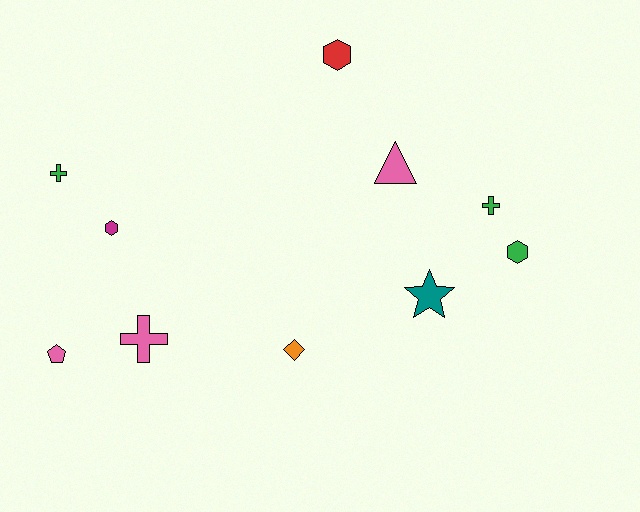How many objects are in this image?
There are 10 objects.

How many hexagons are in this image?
There are 3 hexagons.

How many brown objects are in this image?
There are no brown objects.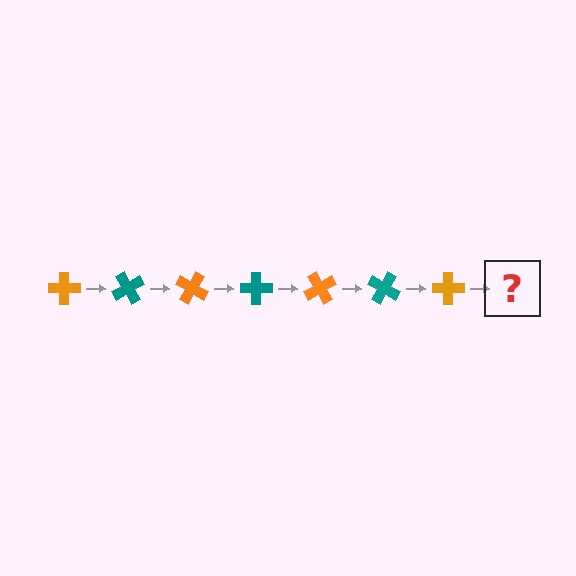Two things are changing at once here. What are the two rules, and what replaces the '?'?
The two rules are that it rotates 60 degrees each step and the color cycles through orange and teal. The '?' should be a teal cross, rotated 420 degrees from the start.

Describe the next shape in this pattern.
It should be a teal cross, rotated 420 degrees from the start.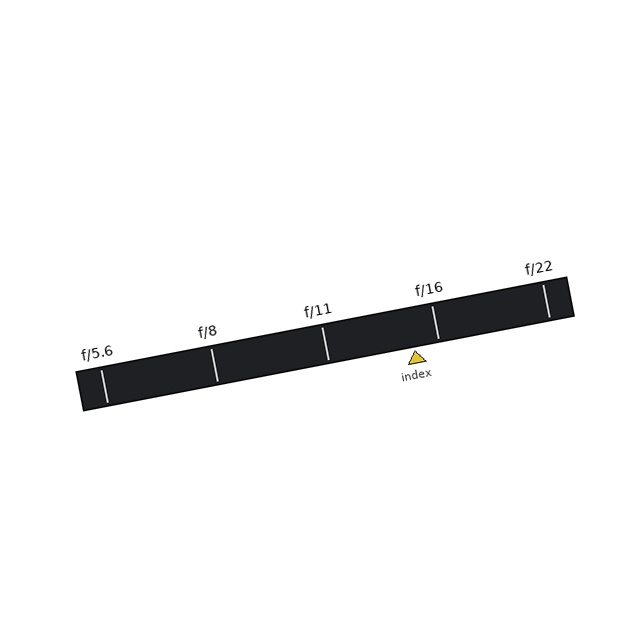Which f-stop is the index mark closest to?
The index mark is closest to f/16.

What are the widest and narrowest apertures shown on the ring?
The widest aperture shown is f/5.6 and the narrowest is f/22.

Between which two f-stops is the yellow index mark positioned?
The index mark is between f/11 and f/16.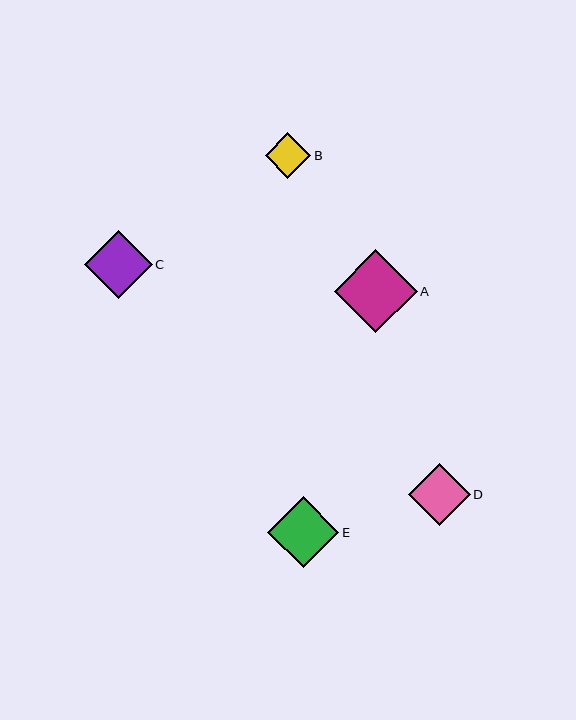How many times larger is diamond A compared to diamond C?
Diamond A is approximately 1.2 times the size of diamond C.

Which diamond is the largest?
Diamond A is the largest with a size of approximately 83 pixels.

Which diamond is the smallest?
Diamond B is the smallest with a size of approximately 45 pixels.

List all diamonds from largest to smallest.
From largest to smallest: A, E, C, D, B.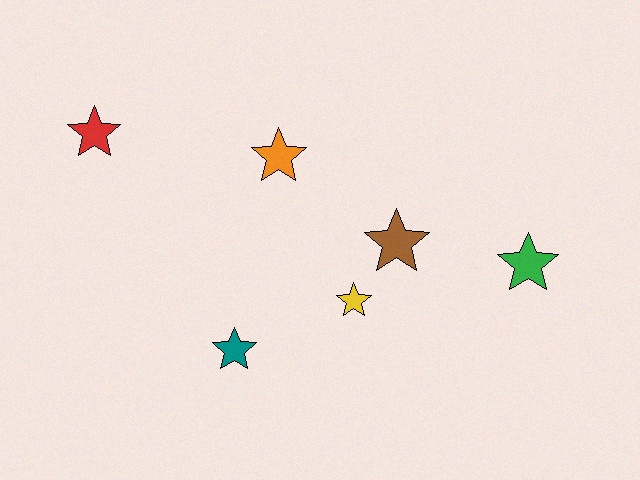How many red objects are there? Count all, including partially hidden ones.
There is 1 red object.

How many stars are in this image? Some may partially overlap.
There are 6 stars.